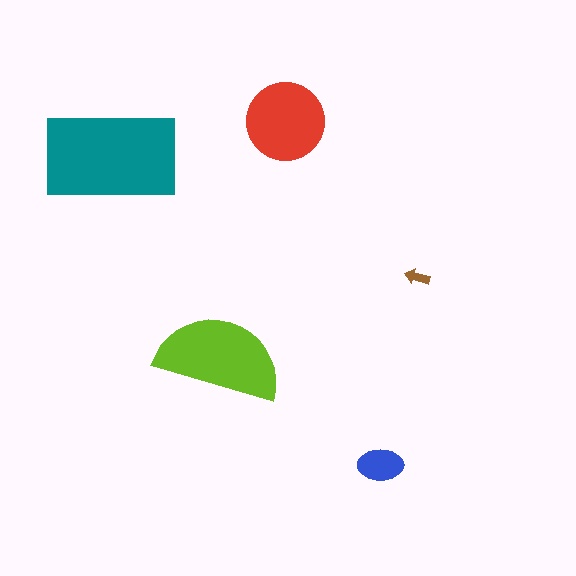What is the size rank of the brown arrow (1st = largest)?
5th.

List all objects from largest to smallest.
The teal rectangle, the lime semicircle, the red circle, the blue ellipse, the brown arrow.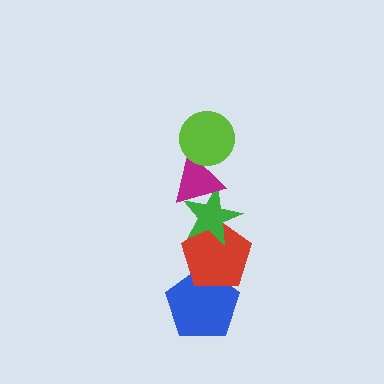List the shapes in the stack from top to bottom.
From top to bottom: the lime circle, the magenta triangle, the green star, the red pentagon, the blue pentagon.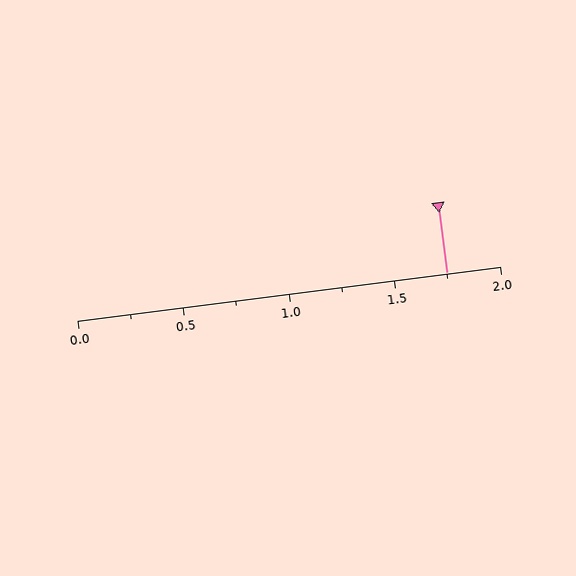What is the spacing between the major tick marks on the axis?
The major ticks are spaced 0.5 apart.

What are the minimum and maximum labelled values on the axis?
The axis runs from 0.0 to 2.0.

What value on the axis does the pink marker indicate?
The marker indicates approximately 1.75.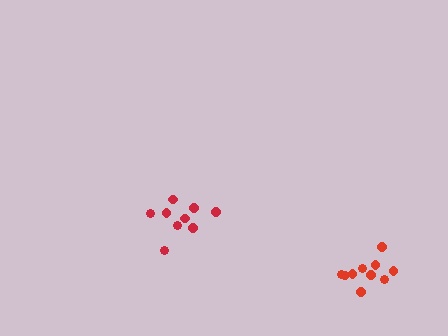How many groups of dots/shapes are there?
There are 2 groups.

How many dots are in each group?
Group 1: 10 dots, Group 2: 9 dots (19 total).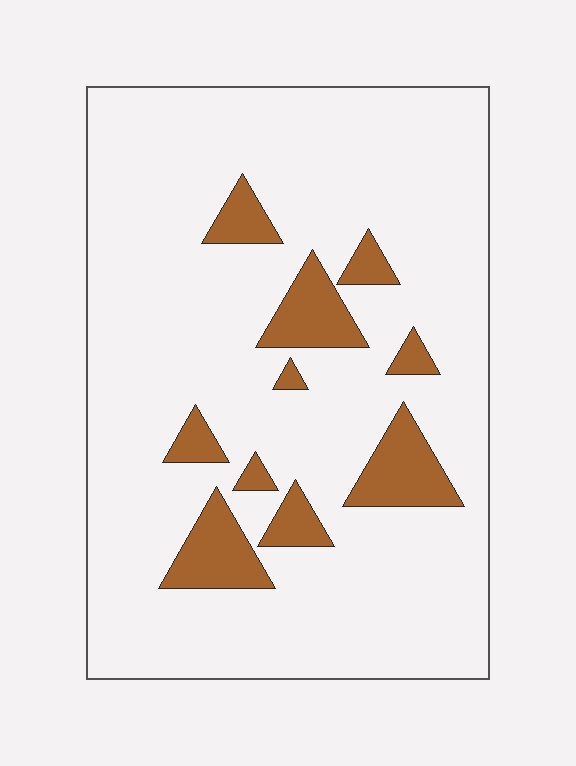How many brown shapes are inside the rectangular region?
10.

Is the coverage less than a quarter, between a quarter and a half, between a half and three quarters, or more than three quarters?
Less than a quarter.